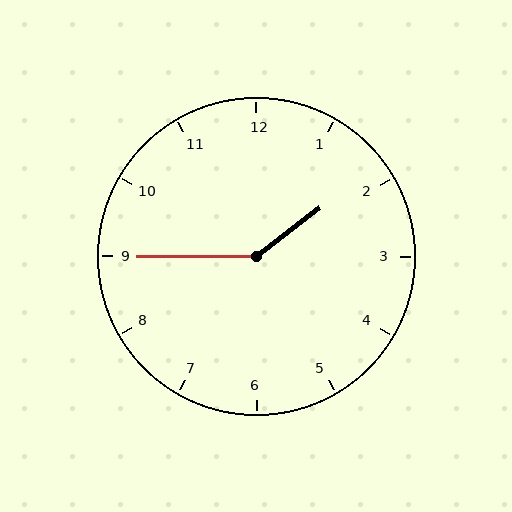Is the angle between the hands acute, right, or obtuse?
It is obtuse.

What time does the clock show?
1:45.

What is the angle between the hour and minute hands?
Approximately 142 degrees.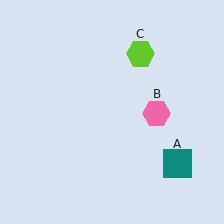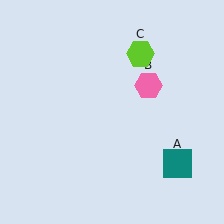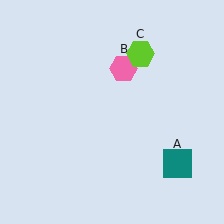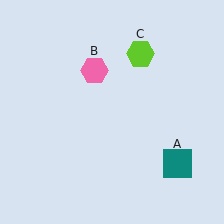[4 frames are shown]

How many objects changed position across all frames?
1 object changed position: pink hexagon (object B).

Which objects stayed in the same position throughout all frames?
Teal square (object A) and lime hexagon (object C) remained stationary.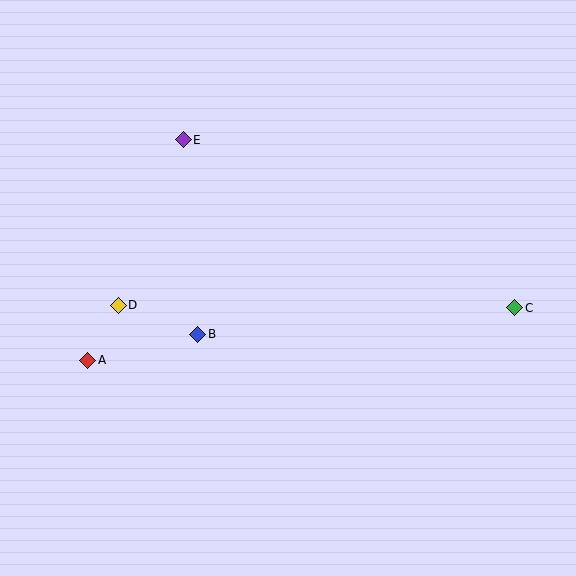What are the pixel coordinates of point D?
Point D is at (118, 305).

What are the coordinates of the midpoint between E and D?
The midpoint between E and D is at (151, 223).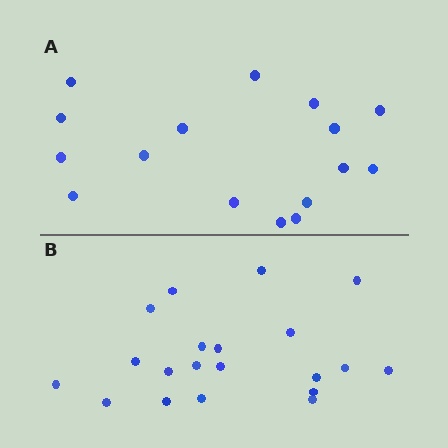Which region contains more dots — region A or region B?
Region B (the bottom region) has more dots.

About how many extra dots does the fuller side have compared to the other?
Region B has about 4 more dots than region A.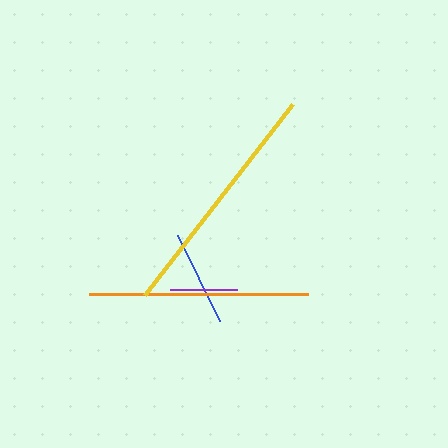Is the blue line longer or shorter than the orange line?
The orange line is longer than the blue line.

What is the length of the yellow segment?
The yellow segment is approximately 242 pixels long.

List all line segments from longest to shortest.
From longest to shortest: yellow, orange, blue, purple.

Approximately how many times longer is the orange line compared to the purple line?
The orange line is approximately 3.3 times the length of the purple line.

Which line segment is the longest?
The yellow line is the longest at approximately 242 pixels.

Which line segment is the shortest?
The purple line is the shortest at approximately 67 pixels.